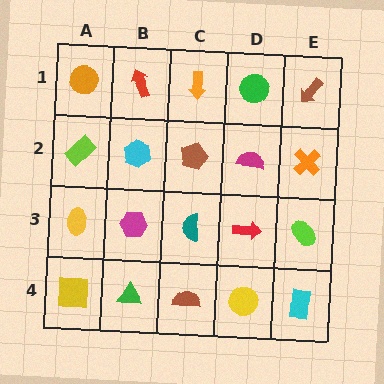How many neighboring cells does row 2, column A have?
3.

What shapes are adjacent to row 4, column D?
A red arrow (row 3, column D), a brown semicircle (row 4, column C), a cyan rectangle (row 4, column E).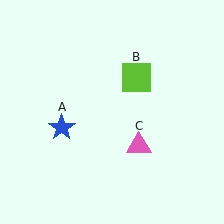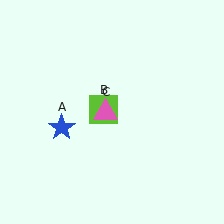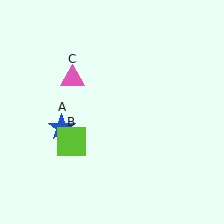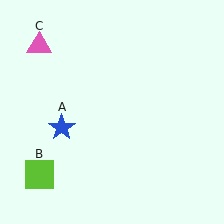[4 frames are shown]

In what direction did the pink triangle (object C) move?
The pink triangle (object C) moved up and to the left.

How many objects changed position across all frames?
2 objects changed position: lime square (object B), pink triangle (object C).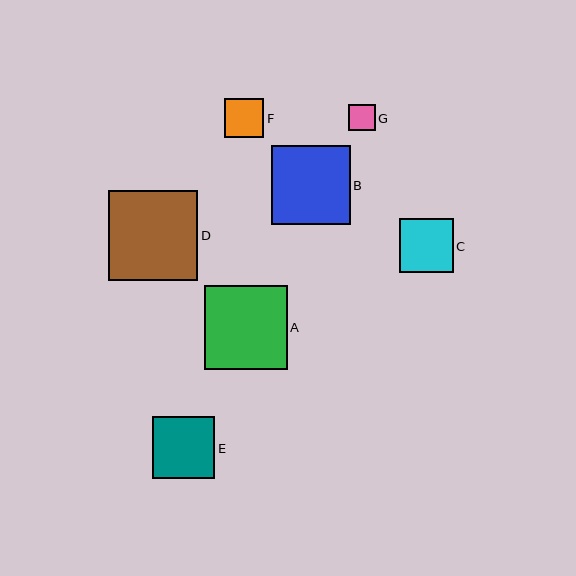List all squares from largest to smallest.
From largest to smallest: D, A, B, E, C, F, G.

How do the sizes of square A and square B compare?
Square A and square B are approximately the same size.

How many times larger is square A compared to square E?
Square A is approximately 1.3 times the size of square E.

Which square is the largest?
Square D is the largest with a size of approximately 90 pixels.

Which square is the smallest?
Square G is the smallest with a size of approximately 26 pixels.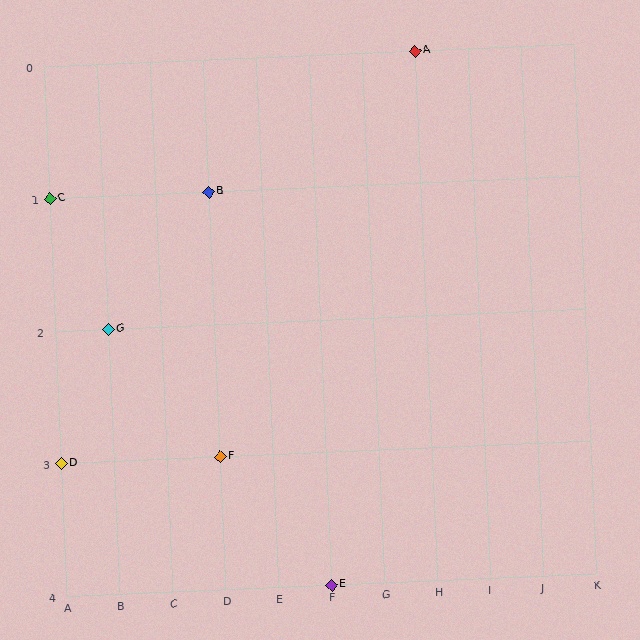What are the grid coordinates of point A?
Point A is at grid coordinates (H, 0).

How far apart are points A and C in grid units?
Points A and C are 7 columns and 1 row apart (about 7.1 grid units diagonally).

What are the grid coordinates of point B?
Point B is at grid coordinates (D, 1).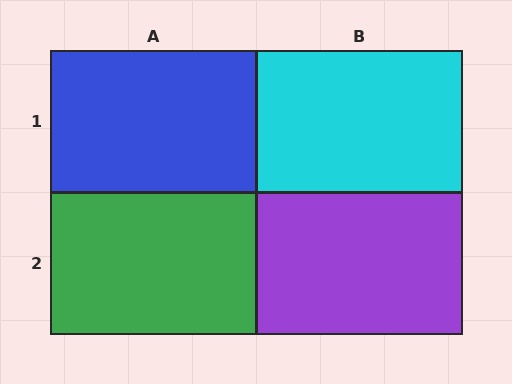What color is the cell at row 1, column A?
Blue.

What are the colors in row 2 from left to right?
Green, purple.